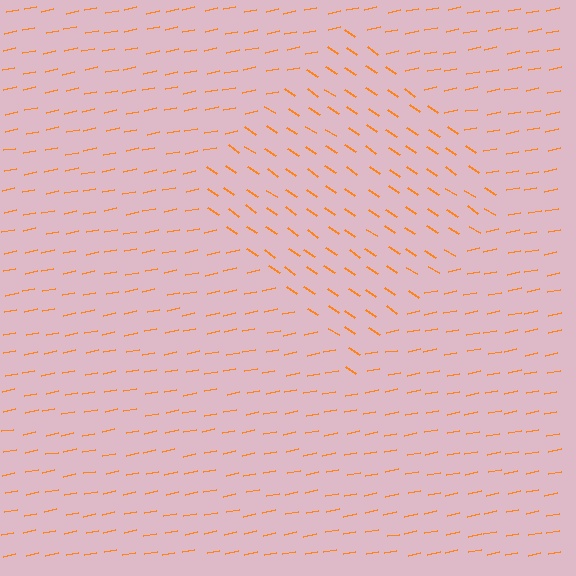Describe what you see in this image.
The image is filled with small orange line segments. A diamond region in the image has lines oriented differently from the surrounding lines, creating a visible texture boundary.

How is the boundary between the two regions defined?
The boundary is defined purely by a change in line orientation (approximately 45 degrees difference). All lines are the same color and thickness.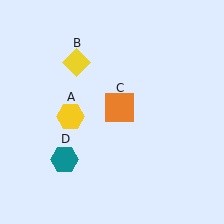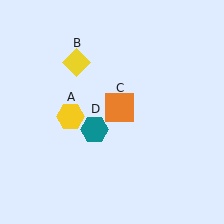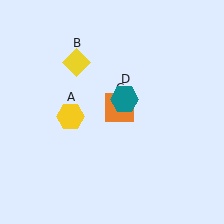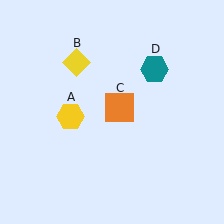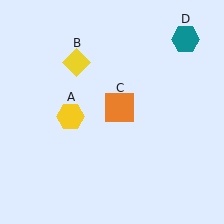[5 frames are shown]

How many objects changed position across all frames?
1 object changed position: teal hexagon (object D).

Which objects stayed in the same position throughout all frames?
Yellow hexagon (object A) and yellow diamond (object B) and orange square (object C) remained stationary.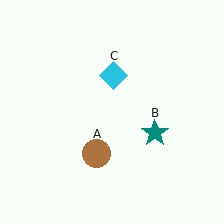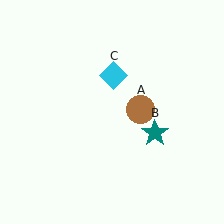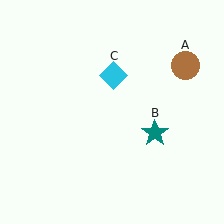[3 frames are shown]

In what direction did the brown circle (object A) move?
The brown circle (object A) moved up and to the right.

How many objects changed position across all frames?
1 object changed position: brown circle (object A).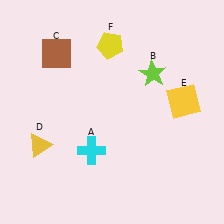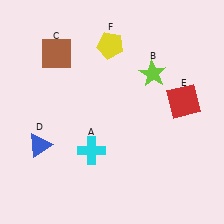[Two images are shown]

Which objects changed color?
D changed from yellow to blue. E changed from yellow to red.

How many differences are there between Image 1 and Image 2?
There are 2 differences between the two images.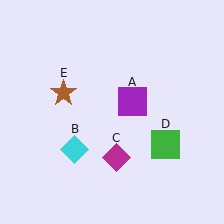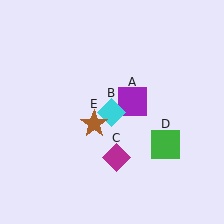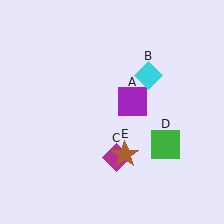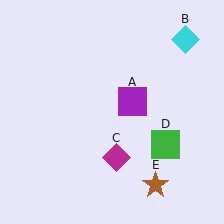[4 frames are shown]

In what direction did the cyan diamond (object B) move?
The cyan diamond (object B) moved up and to the right.